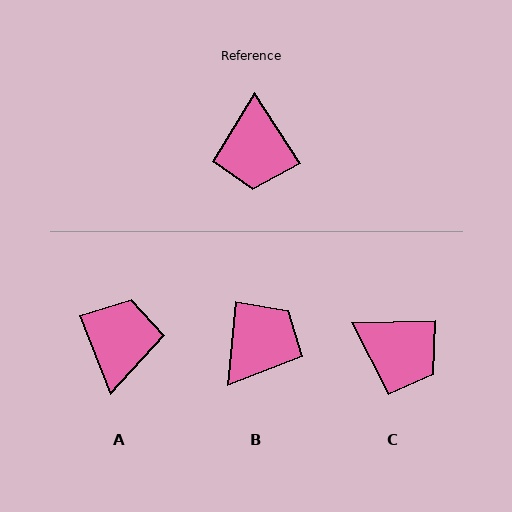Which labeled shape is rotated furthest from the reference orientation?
A, about 169 degrees away.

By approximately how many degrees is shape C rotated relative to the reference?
Approximately 59 degrees counter-clockwise.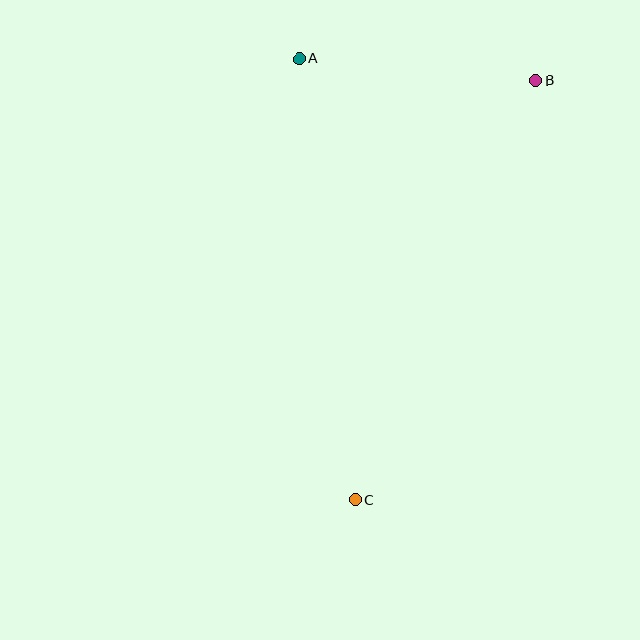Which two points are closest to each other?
Points A and B are closest to each other.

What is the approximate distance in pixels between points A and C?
The distance between A and C is approximately 445 pixels.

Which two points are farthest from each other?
Points B and C are farthest from each other.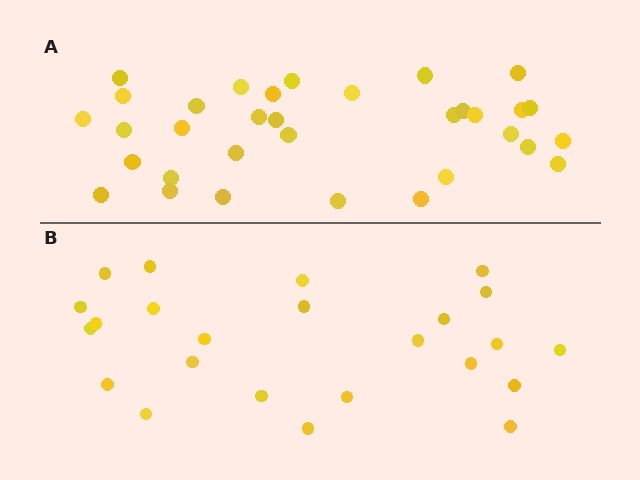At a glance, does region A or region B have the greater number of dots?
Region A (the top region) has more dots.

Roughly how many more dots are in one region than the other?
Region A has roughly 8 or so more dots than region B.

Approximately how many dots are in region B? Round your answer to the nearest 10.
About 20 dots. (The exact count is 24, which rounds to 20.)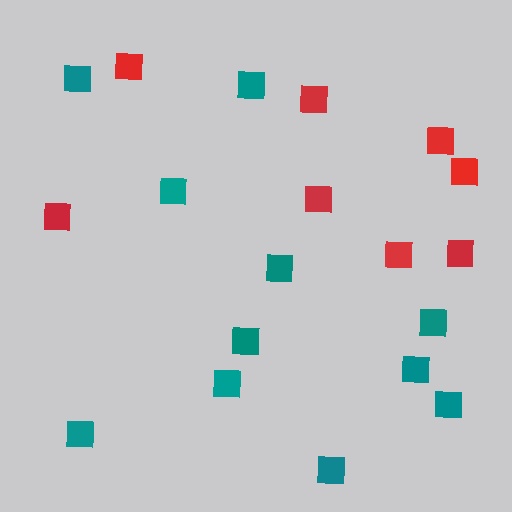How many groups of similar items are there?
There are 2 groups: one group of teal squares (11) and one group of red squares (8).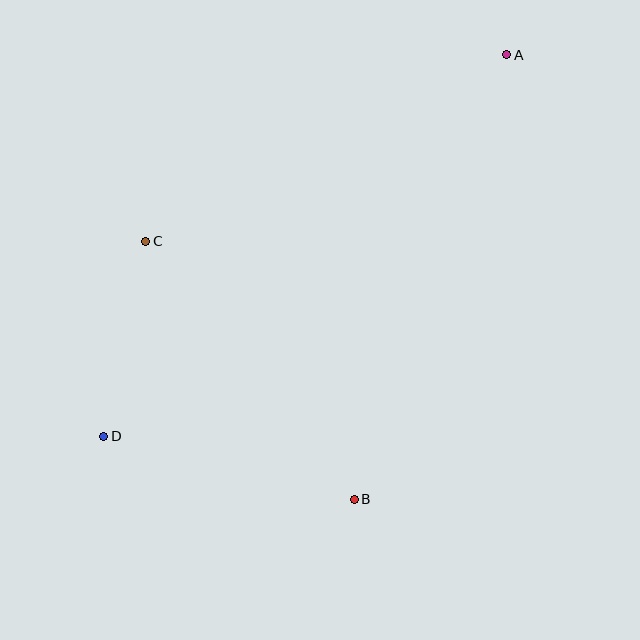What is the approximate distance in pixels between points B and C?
The distance between B and C is approximately 331 pixels.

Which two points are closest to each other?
Points C and D are closest to each other.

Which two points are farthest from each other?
Points A and D are farthest from each other.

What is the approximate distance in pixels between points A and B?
The distance between A and B is approximately 470 pixels.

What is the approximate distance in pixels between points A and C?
The distance between A and C is approximately 407 pixels.